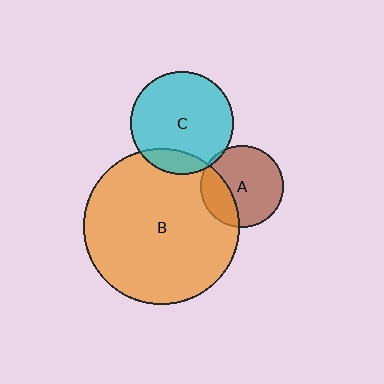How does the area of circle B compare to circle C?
Approximately 2.3 times.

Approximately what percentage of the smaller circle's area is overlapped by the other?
Approximately 25%.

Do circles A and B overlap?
Yes.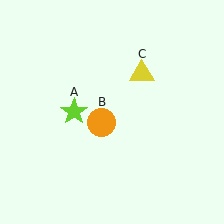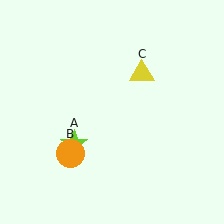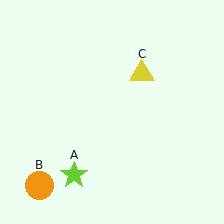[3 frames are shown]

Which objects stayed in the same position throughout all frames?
Yellow triangle (object C) remained stationary.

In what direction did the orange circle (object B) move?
The orange circle (object B) moved down and to the left.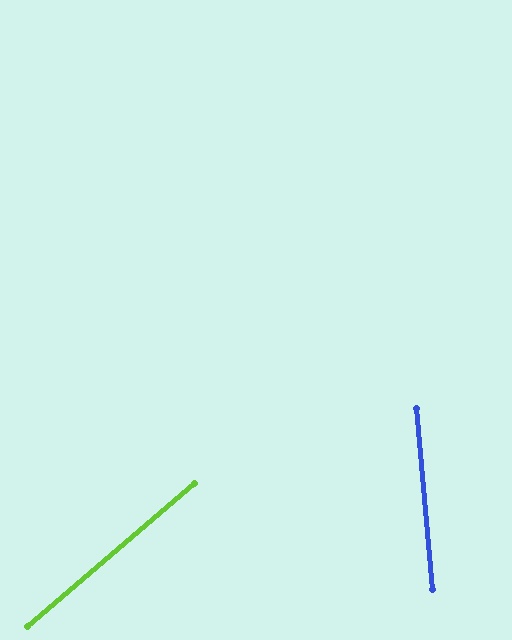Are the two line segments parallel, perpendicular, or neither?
Neither parallel nor perpendicular — they differ by about 55°.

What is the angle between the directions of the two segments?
Approximately 55 degrees.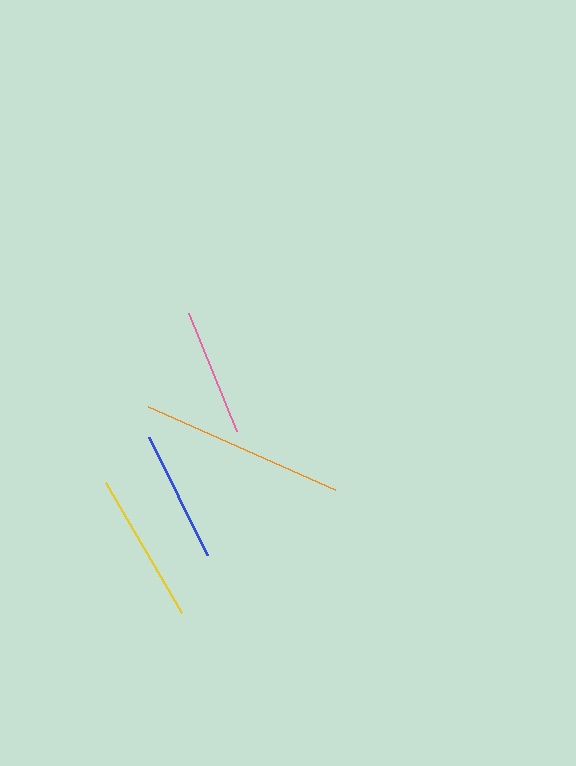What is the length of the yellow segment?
The yellow segment is approximately 150 pixels long.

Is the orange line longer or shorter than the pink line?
The orange line is longer than the pink line.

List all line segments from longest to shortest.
From longest to shortest: orange, yellow, blue, pink.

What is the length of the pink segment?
The pink segment is approximately 127 pixels long.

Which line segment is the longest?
The orange line is the longest at approximately 204 pixels.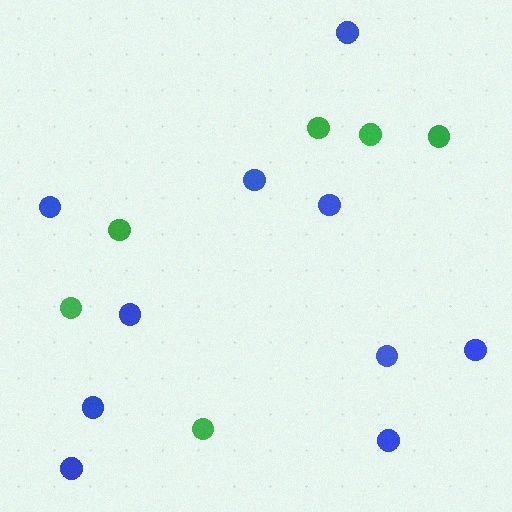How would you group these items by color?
There are 2 groups: one group of green circles (6) and one group of blue circles (10).